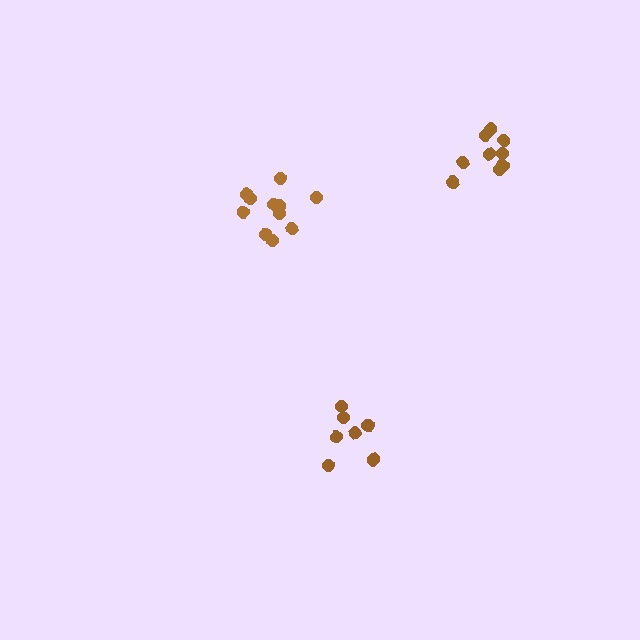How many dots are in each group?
Group 1: 7 dots, Group 2: 11 dots, Group 3: 9 dots (27 total).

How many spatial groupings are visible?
There are 3 spatial groupings.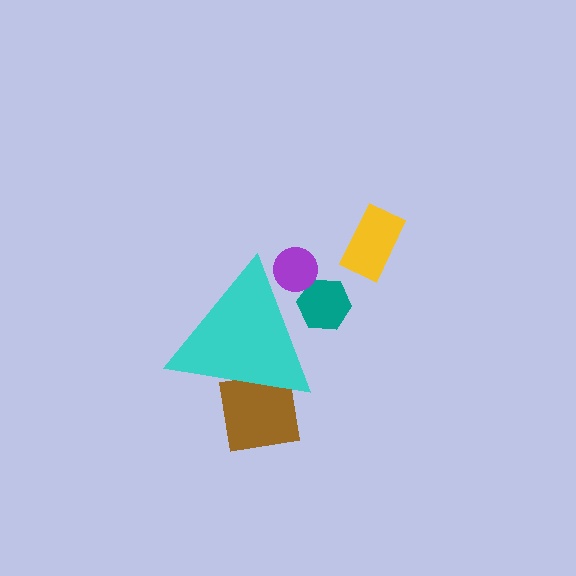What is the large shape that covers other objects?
A cyan triangle.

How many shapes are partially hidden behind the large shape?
3 shapes are partially hidden.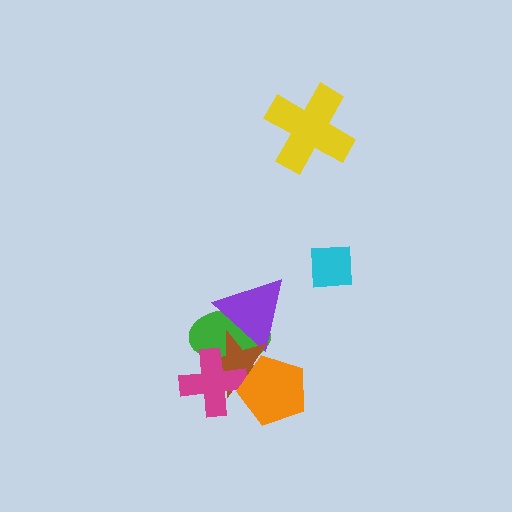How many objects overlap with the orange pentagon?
3 objects overlap with the orange pentagon.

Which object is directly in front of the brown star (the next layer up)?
The magenta cross is directly in front of the brown star.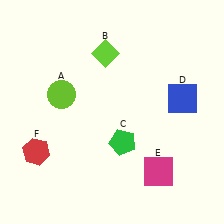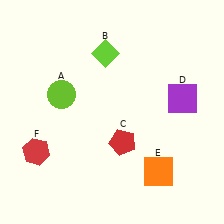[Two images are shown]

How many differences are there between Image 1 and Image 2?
There are 3 differences between the two images.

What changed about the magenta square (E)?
In Image 1, E is magenta. In Image 2, it changed to orange.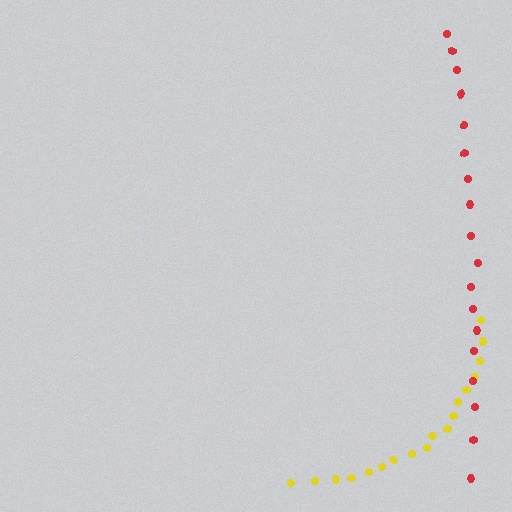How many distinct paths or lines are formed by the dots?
There are 2 distinct paths.